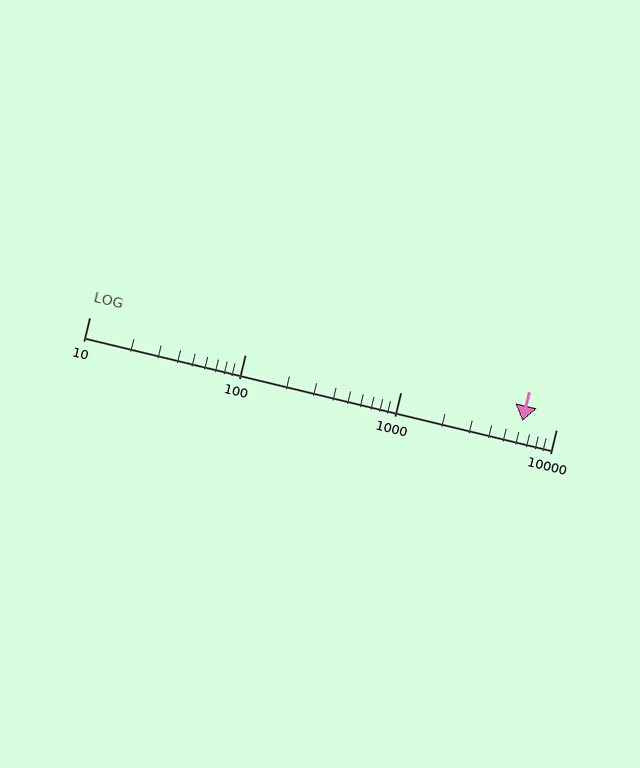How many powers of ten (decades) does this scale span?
The scale spans 3 decades, from 10 to 10000.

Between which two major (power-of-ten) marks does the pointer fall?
The pointer is between 1000 and 10000.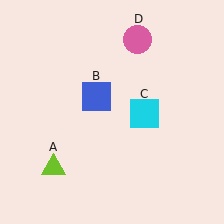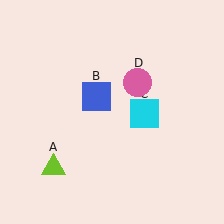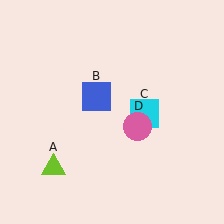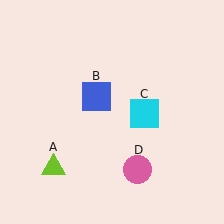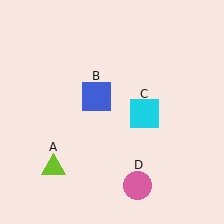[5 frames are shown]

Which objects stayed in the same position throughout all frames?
Lime triangle (object A) and blue square (object B) and cyan square (object C) remained stationary.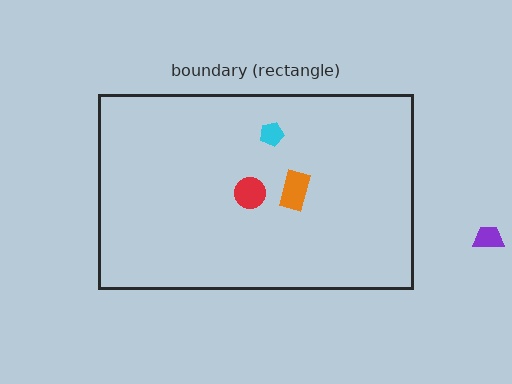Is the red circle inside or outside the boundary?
Inside.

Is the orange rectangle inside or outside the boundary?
Inside.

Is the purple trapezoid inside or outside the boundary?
Outside.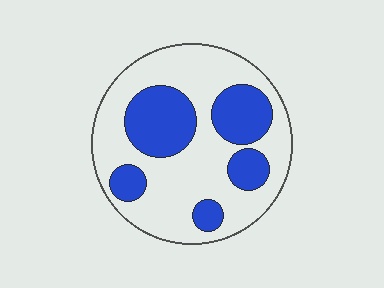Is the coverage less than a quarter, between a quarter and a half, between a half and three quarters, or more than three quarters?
Between a quarter and a half.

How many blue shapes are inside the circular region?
5.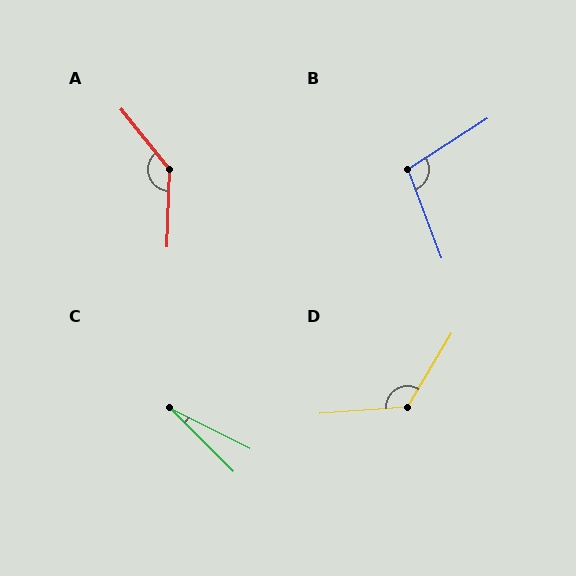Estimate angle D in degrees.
Approximately 125 degrees.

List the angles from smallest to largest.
C (18°), B (102°), D (125°), A (140°).